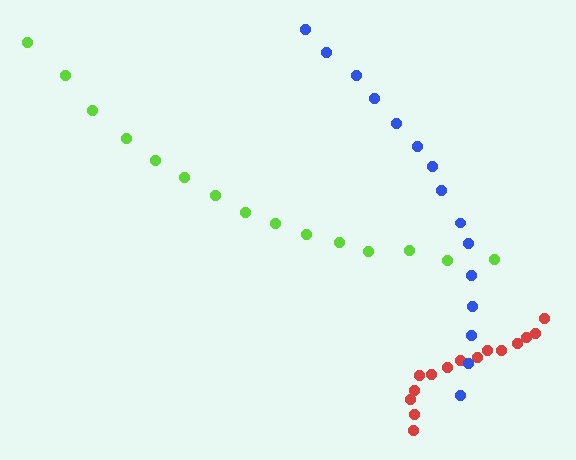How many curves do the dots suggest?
There are 3 distinct paths.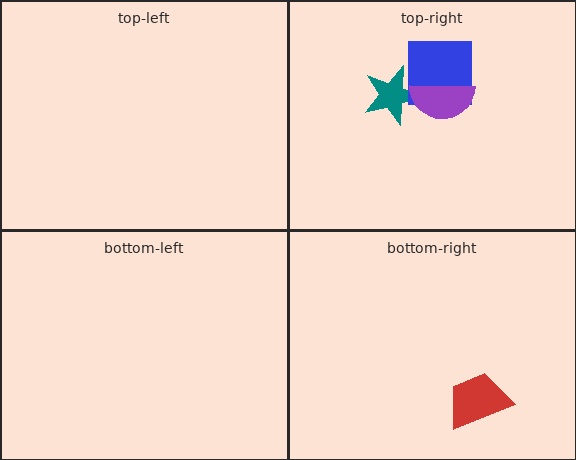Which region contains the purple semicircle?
The top-right region.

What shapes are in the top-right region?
The teal star, the blue square, the purple semicircle.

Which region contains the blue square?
The top-right region.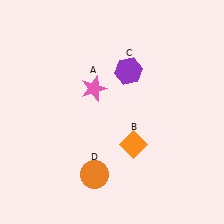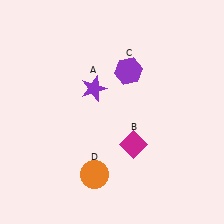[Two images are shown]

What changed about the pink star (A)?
In Image 1, A is pink. In Image 2, it changed to purple.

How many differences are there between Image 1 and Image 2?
There are 2 differences between the two images.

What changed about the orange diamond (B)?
In Image 1, B is orange. In Image 2, it changed to magenta.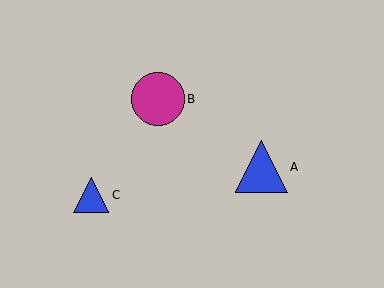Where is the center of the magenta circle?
The center of the magenta circle is at (158, 99).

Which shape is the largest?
The magenta circle (labeled B) is the largest.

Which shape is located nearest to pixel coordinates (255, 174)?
The blue triangle (labeled A) at (262, 167) is nearest to that location.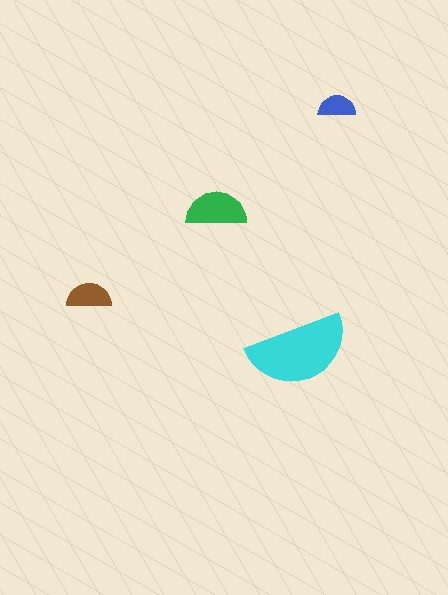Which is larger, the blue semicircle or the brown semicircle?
The brown one.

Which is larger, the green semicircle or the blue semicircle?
The green one.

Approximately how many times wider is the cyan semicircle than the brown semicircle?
About 2 times wider.